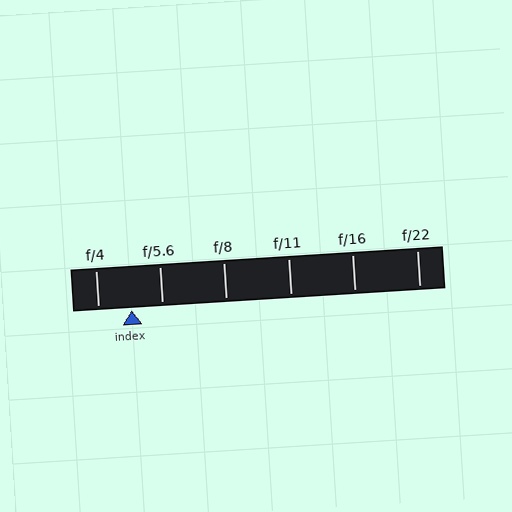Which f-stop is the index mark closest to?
The index mark is closest to f/5.6.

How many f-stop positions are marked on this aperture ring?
There are 6 f-stop positions marked.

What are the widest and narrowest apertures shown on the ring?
The widest aperture shown is f/4 and the narrowest is f/22.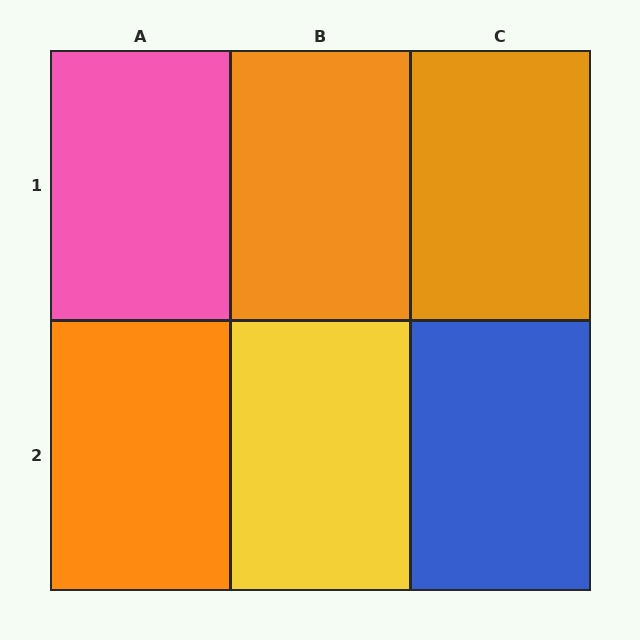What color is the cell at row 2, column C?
Blue.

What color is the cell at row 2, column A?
Orange.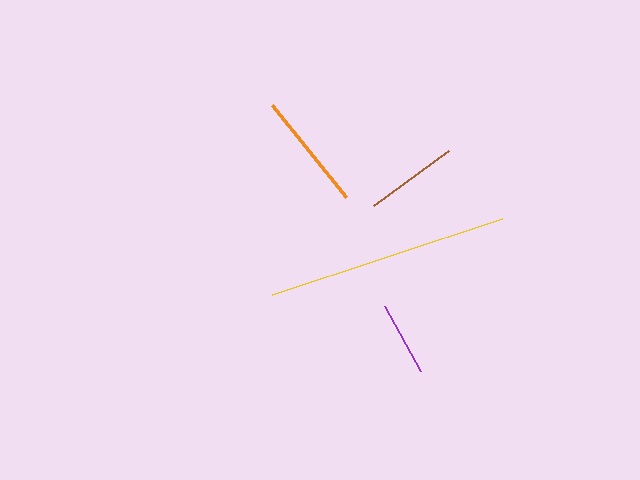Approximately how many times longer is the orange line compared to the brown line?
The orange line is approximately 1.3 times the length of the brown line.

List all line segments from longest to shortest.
From longest to shortest: yellow, orange, brown, purple.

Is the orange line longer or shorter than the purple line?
The orange line is longer than the purple line.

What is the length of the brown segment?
The brown segment is approximately 93 pixels long.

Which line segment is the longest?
The yellow line is the longest at approximately 242 pixels.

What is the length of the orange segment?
The orange segment is approximately 118 pixels long.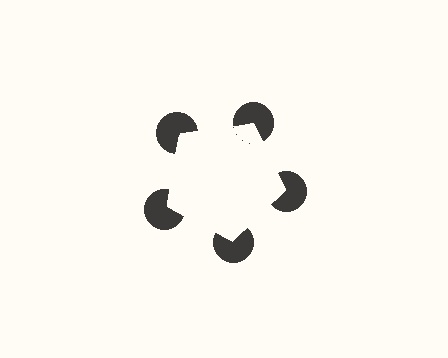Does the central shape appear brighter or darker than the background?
It typically appears slightly brighter than the background, even though no actual brightness change is drawn.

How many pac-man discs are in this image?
There are 5 — one at each vertex of the illusory pentagon.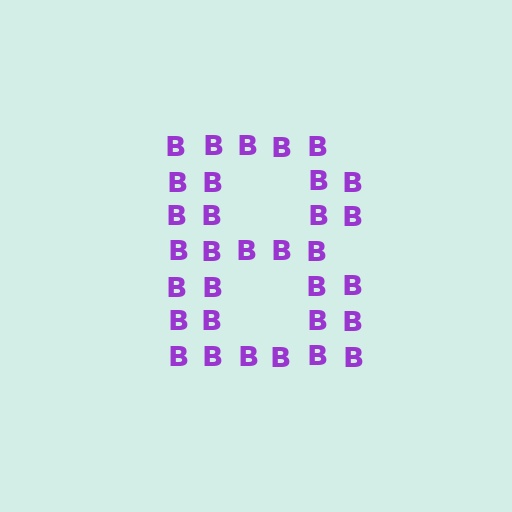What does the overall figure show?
The overall figure shows the letter B.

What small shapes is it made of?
It is made of small letter B's.